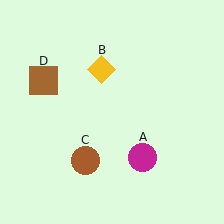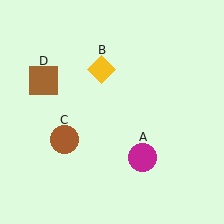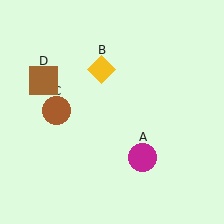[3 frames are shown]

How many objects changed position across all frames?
1 object changed position: brown circle (object C).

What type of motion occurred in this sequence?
The brown circle (object C) rotated clockwise around the center of the scene.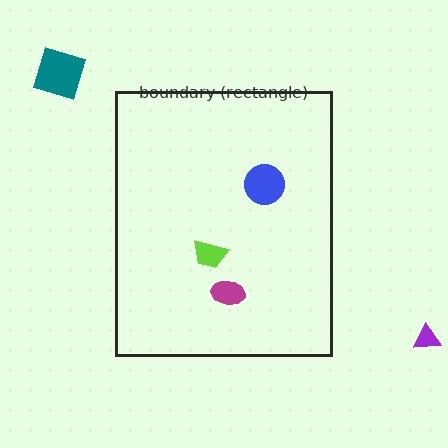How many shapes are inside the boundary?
3 inside, 2 outside.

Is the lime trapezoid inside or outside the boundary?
Inside.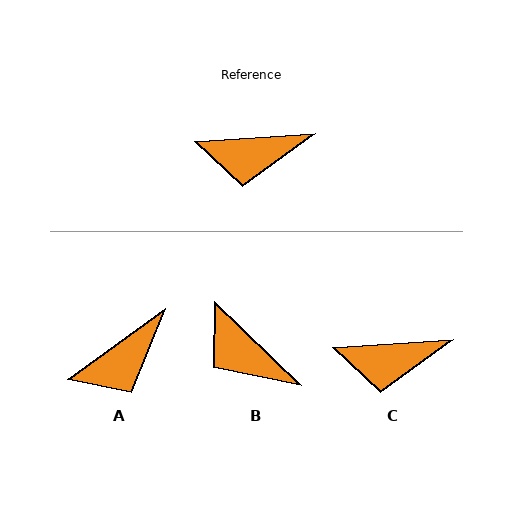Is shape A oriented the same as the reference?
No, it is off by about 32 degrees.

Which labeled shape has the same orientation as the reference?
C.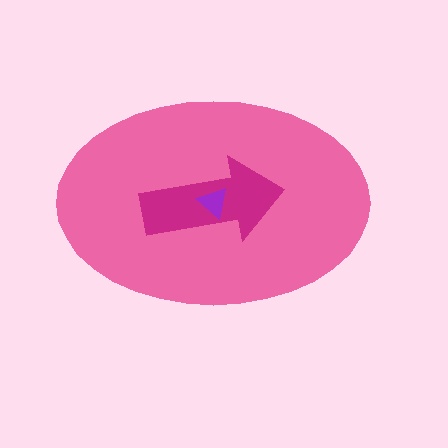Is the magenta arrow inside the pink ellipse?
Yes.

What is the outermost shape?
The pink ellipse.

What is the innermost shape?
The purple triangle.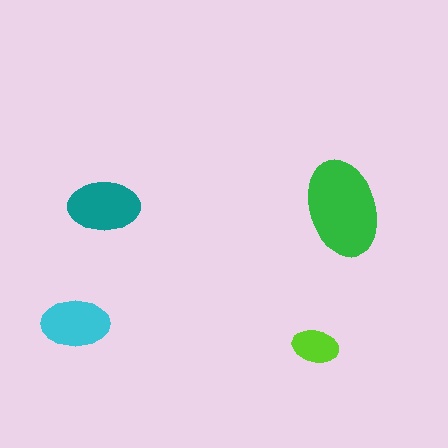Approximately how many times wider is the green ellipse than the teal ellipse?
About 1.5 times wider.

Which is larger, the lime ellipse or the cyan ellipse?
The cyan one.